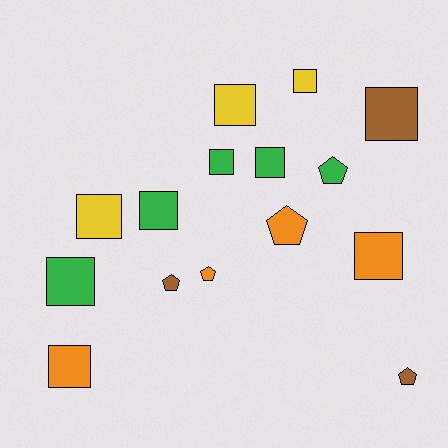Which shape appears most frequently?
Square, with 10 objects.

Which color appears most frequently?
Green, with 5 objects.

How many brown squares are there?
There is 1 brown square.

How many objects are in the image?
There are 15 objects.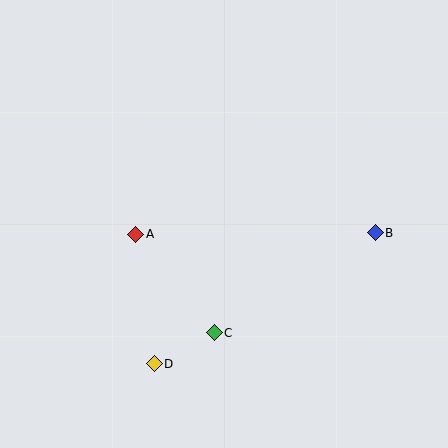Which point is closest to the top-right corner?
Point B is closest to the top-right corner.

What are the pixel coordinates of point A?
Point A is at (136, 234).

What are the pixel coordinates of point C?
Point C is at (214, 333).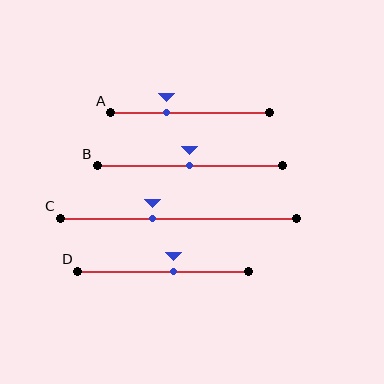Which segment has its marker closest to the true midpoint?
Segment B has its marker closest to the true midpoint.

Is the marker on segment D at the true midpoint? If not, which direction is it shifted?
No, the marker on segment D is shifted to the right by about 6% of the segment length.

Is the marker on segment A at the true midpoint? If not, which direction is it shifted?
No, the marker on segment A is shifted to the left by about 15% of the segment length.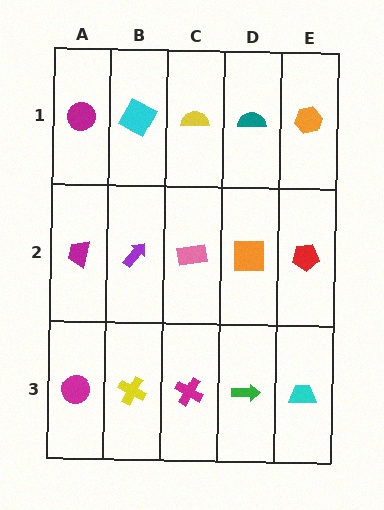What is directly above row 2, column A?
A magenta circle.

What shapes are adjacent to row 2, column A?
A magenta circle (row 1, column A), a magenta circle (row 3, column A), a purple arrow (row 2, column B).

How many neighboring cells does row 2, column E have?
3.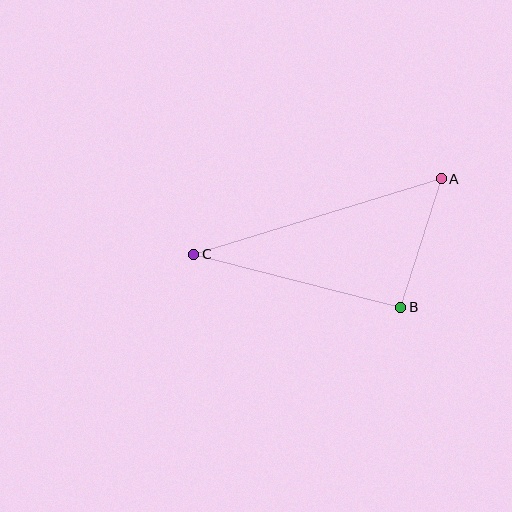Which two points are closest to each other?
Points A and B are closest to each other.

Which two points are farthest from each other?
Points A and C are farthest from each other.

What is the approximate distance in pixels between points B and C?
The distance between B and C is approximately 214 pixels.